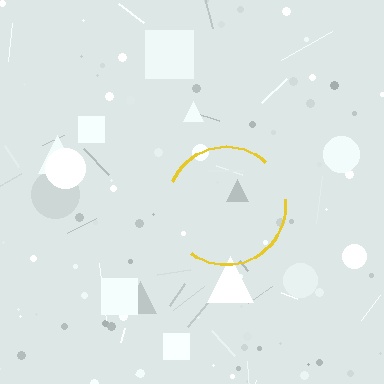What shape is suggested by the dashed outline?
The dashed outline suggests a circle.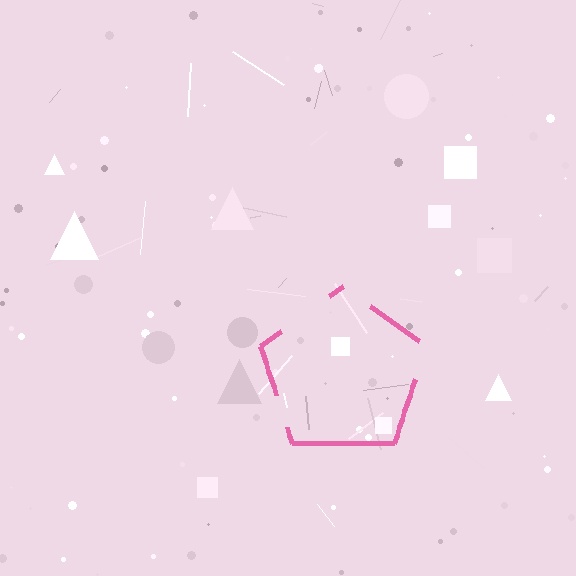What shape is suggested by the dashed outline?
The dashed outline suggests a pentagon.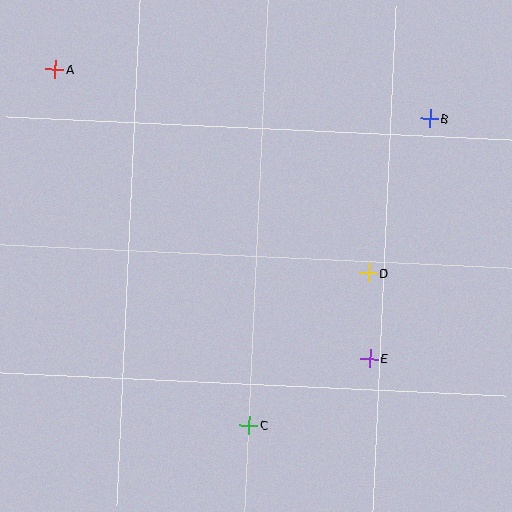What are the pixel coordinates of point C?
Point C is at (249, 425).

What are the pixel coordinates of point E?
Point E is at (370, 359).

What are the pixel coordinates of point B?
Point B is at (430, 118).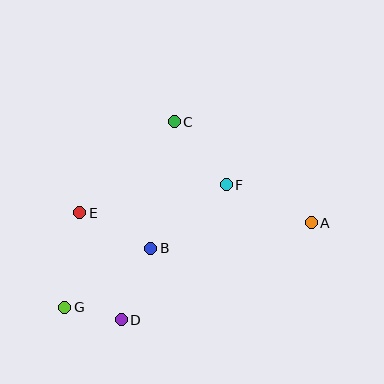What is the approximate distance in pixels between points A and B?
The distance between A and B is approximately 162 pixels.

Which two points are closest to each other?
Points D and G are closest to each other.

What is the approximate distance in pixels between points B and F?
The distance between B and F is approximately 98 pixels.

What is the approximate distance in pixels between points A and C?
The distance between A and C is approximately 170 pixels.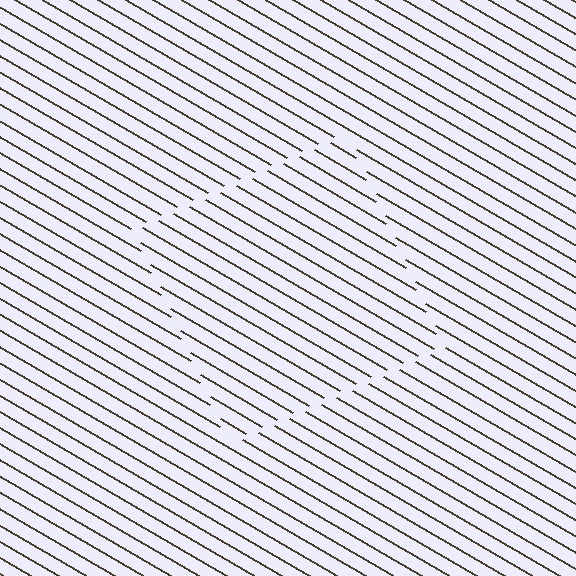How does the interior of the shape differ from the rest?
The interior of the shape contains the same grating, shifted by half a period — the contour is defined by the phase discontinuity where line-ends from the inner and outer gratings abut.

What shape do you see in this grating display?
An illusory square. The interior of the shape contains the same grating, shifted by half a period — the contour is defined by the phase discontinuity where line-ends from the inner and outer gratings abut.